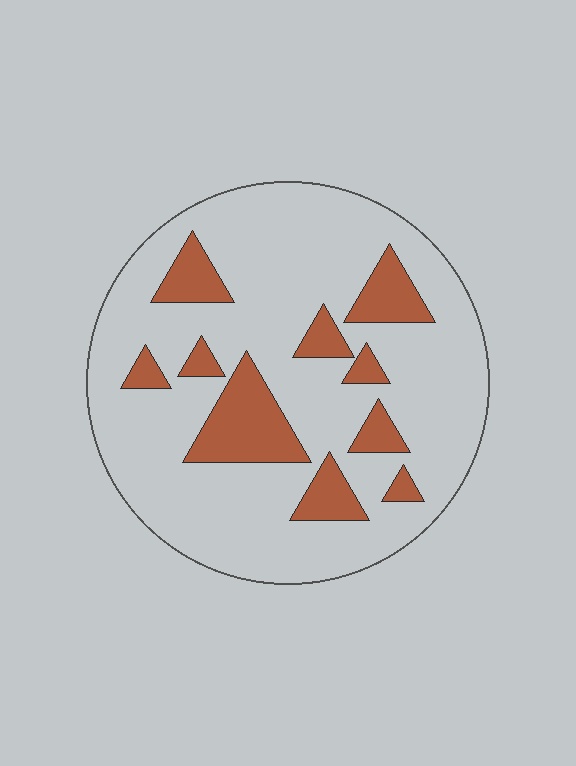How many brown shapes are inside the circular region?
10.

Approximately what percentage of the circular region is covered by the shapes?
Approximately 20%.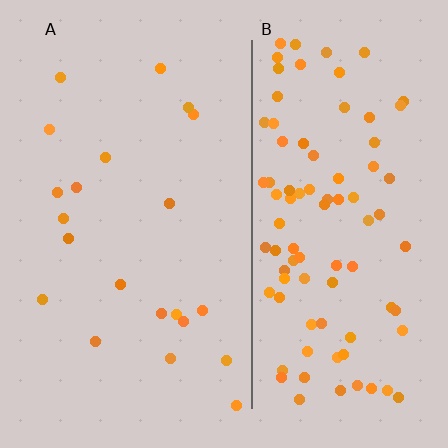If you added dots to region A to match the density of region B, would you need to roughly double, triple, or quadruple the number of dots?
Approximately quadruple.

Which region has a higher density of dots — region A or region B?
B (the right).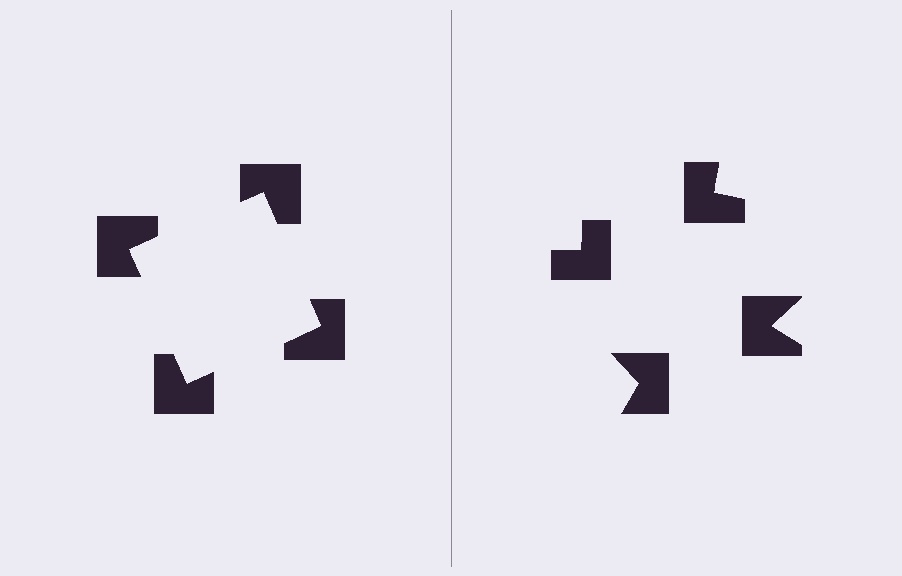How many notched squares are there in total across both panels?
8 — 4 on each side.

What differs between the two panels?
The notched squares are positioned identically on both sides; only the wedge orientations differ. On the left they align to a square; on the right they are misaligned.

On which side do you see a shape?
An illusory square appears on the left side. On the right side the wedge cuts are rotated, so no coherent shape forms.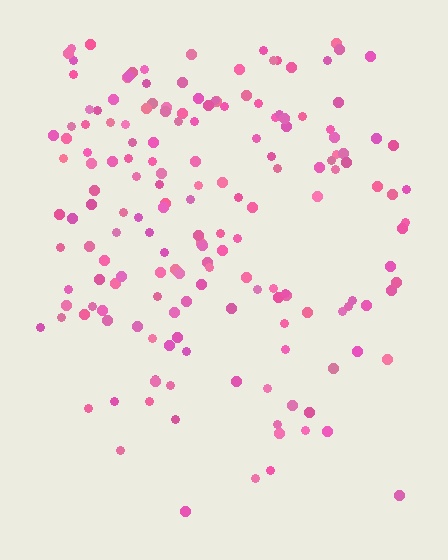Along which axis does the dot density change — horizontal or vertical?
Vertical.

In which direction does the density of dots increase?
From bottom to top, with the top side densest.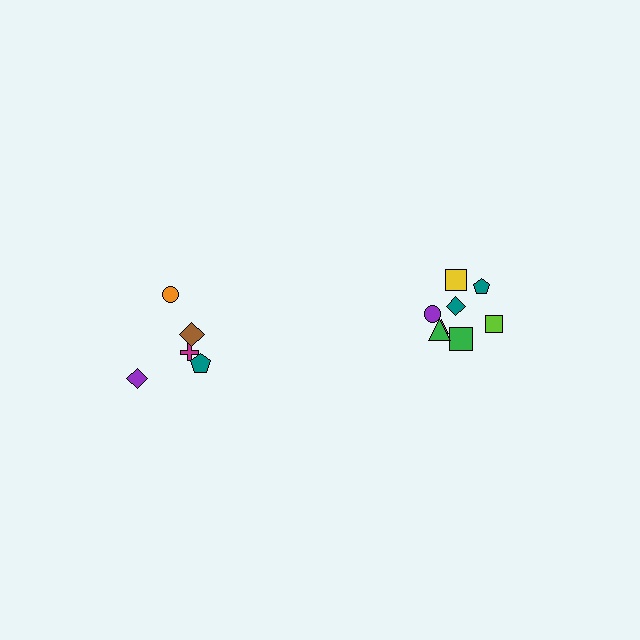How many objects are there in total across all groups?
There are 13 objects.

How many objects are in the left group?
There are 5 objects.